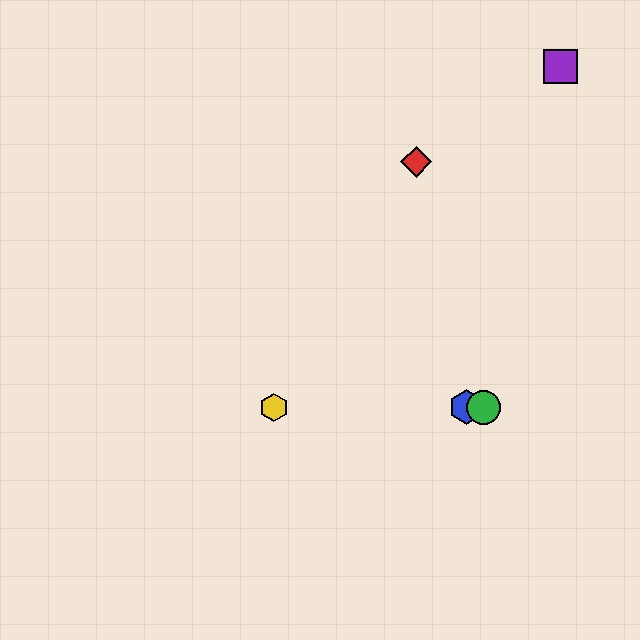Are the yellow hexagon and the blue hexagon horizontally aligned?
Yes, both are at y≈407.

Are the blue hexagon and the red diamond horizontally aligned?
No, the blue hexagon is at y≈407 and the red diamond is at y≈162.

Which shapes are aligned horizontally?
The blue hexagon, the green circle, the yellow hexagon are aligned horizontally.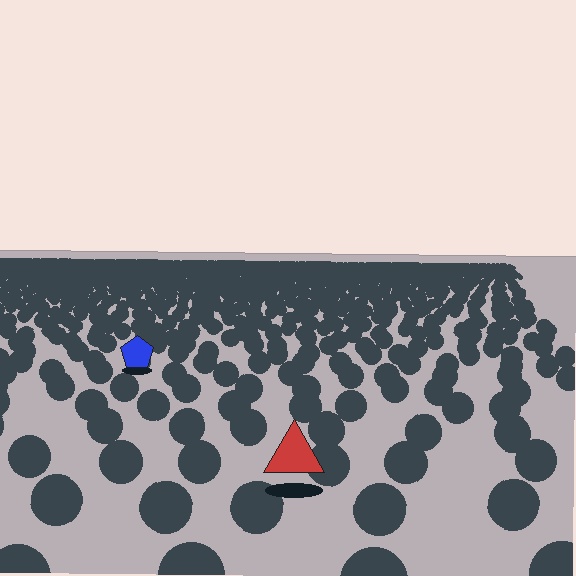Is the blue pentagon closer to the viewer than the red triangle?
No. The red triangle is closer — you can tell from the texture gradient: the ground texture is coarser near it.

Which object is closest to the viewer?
The red triangle is closest. The texture marks near it are larger and more spread out.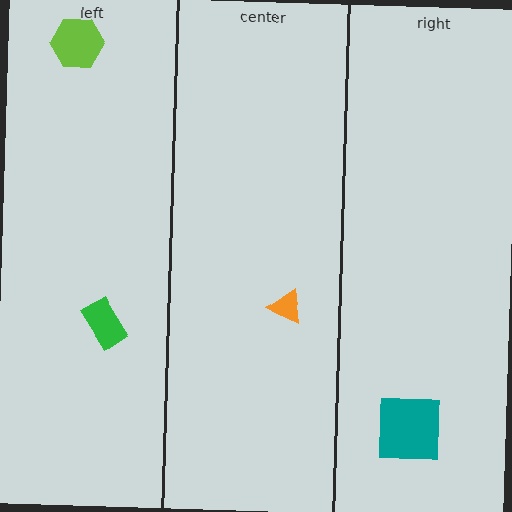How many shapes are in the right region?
1.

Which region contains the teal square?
The right region.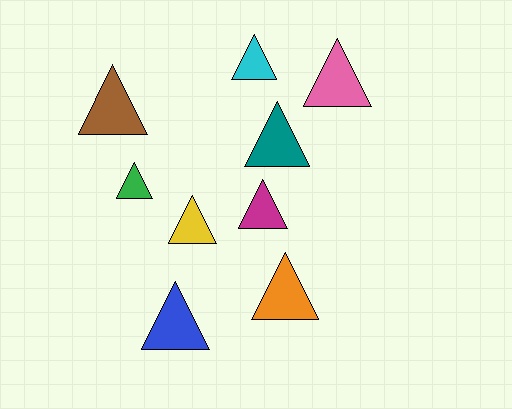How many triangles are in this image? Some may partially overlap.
There are 9 triangles.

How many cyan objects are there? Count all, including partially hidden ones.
There is 1 cyan object.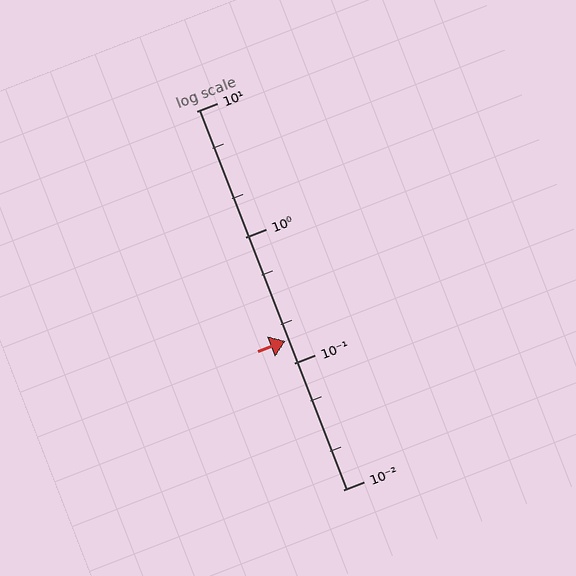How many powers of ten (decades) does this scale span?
The scale spans 3 decades, from 0.01 to 10.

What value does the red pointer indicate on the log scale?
The pointer indicates approximately 0.15.